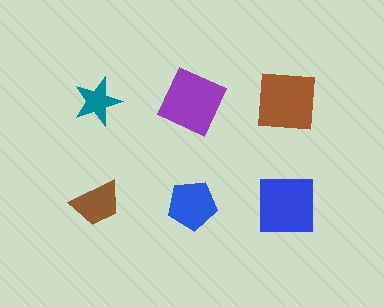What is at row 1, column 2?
A purple square.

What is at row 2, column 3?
A blue square.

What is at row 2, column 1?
A brown trapezoid.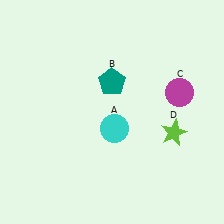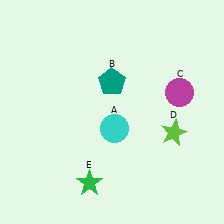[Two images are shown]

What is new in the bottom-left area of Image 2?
A green star (E) was added in the bottom-left area of Image 2.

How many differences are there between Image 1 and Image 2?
There is 1 difference between the two images.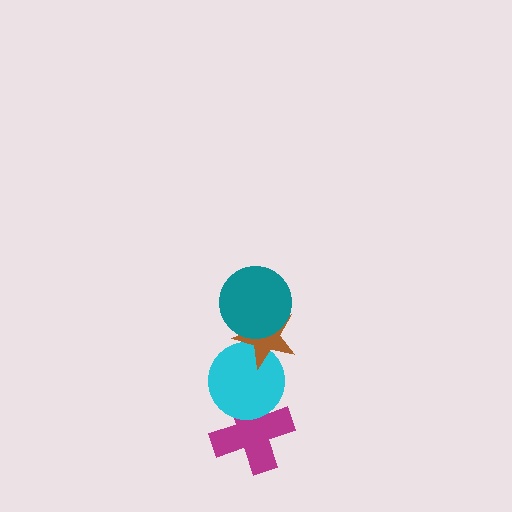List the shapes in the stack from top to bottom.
From top to bottom: the teal circle, the brown star, the cyan circle, the magenta cross.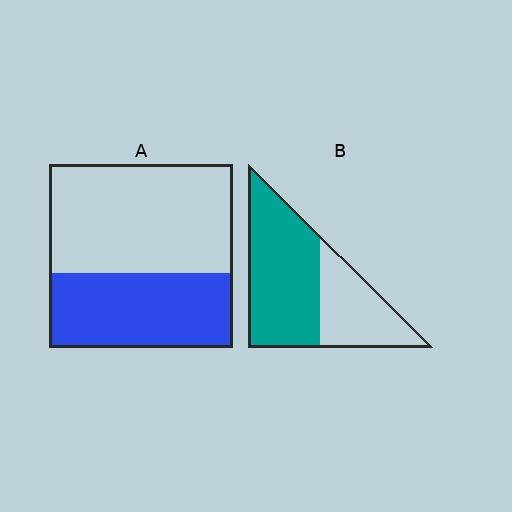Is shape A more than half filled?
No.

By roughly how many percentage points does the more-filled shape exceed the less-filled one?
By roughly 20 percentage points (B over A).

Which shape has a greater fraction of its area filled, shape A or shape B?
Shape B.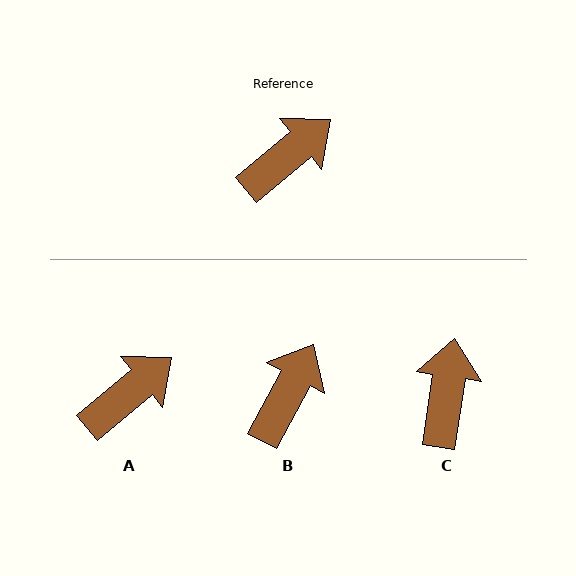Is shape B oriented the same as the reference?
No, it is off by about 22 degrees.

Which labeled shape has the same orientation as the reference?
A.